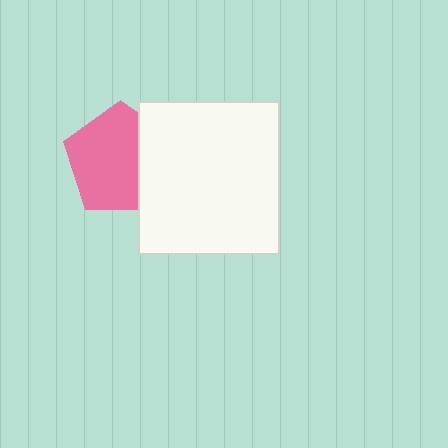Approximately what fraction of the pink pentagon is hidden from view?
Roughly 30% of the pink pentagon is hidden behind the white rectangle.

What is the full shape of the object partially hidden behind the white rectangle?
The partially hidden object is a pink pentagon.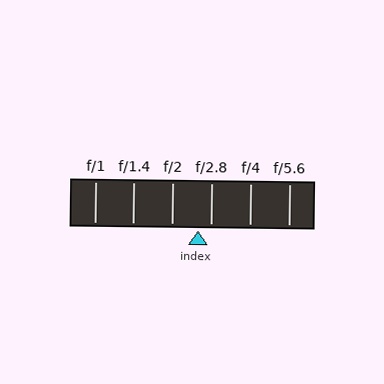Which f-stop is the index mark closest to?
The index mark is closest to f/2.8.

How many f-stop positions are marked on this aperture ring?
There are 6 f-stop positions marked.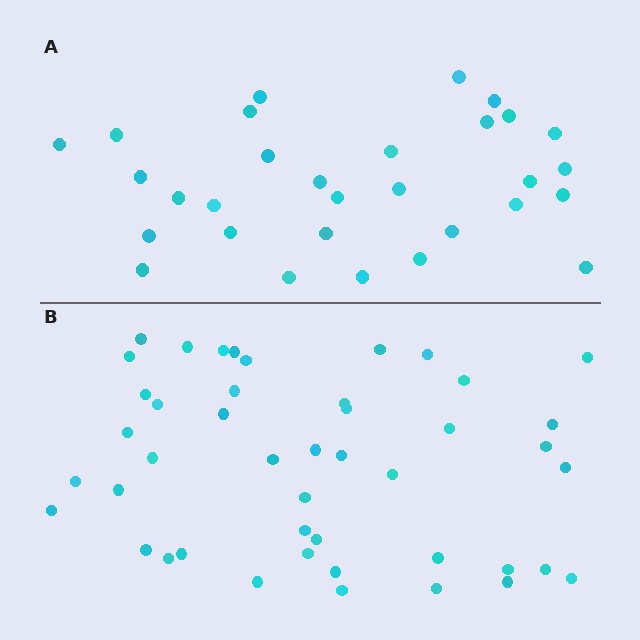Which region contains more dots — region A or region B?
Region B (the bottom region) has more dots.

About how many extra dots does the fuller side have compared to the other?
Region B has approximately 15 more dots than region A.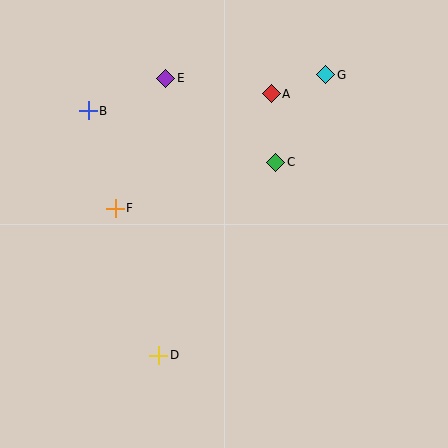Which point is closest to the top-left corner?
Point B is closest to the top-left corner.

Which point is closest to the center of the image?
Point C at (276, 162) is closest to the center.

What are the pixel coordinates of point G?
Point G is at (326, 75).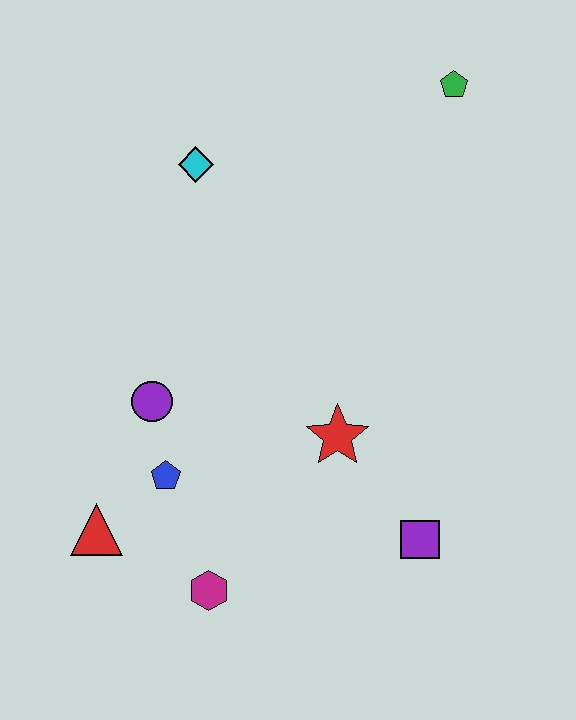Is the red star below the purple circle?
Yes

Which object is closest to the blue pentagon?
The purple circle is closest to the blue pentagon.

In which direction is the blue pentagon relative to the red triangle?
The blue pentagon is to the right of the red triangle.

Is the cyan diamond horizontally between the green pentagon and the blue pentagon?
Yes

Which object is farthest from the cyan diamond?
The purple square is farthest from the cyan diamond.